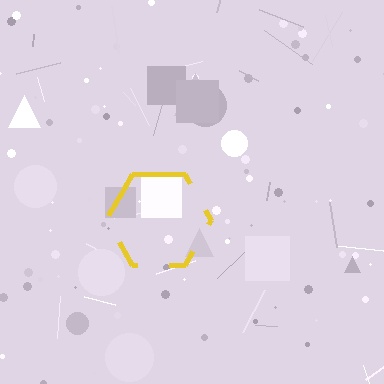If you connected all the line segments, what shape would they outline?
They would outline a hexagon.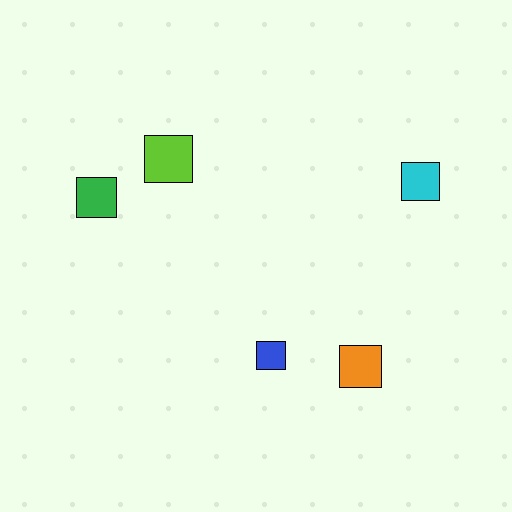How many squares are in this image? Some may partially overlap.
There are 5 squares.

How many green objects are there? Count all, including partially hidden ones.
There is 1 green object.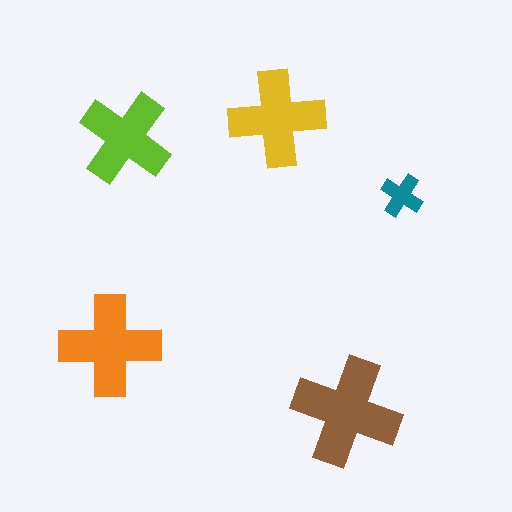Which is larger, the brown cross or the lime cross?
The brown one.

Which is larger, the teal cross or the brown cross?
The brown one.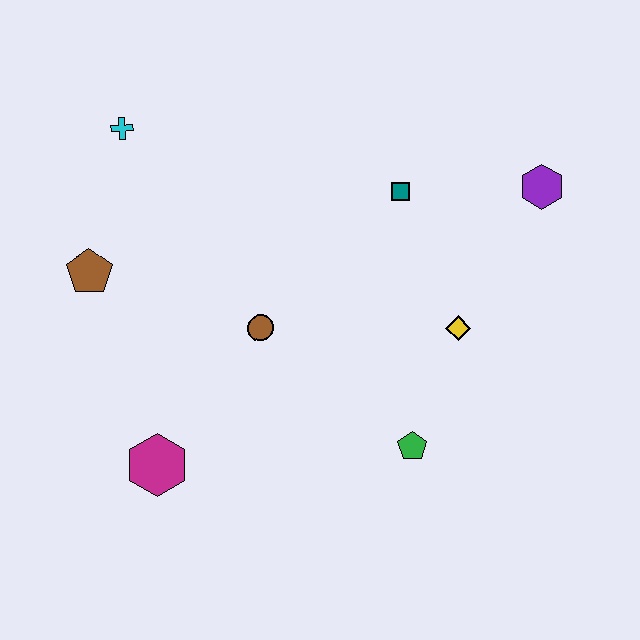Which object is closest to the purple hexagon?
The teal square is closest to the purple hexagon.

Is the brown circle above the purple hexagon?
No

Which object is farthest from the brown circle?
The purple hexagon is farthest from the brown circle.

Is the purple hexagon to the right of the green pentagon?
Yes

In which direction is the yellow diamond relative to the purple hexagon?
The yellow diamond is below the purple hexagon.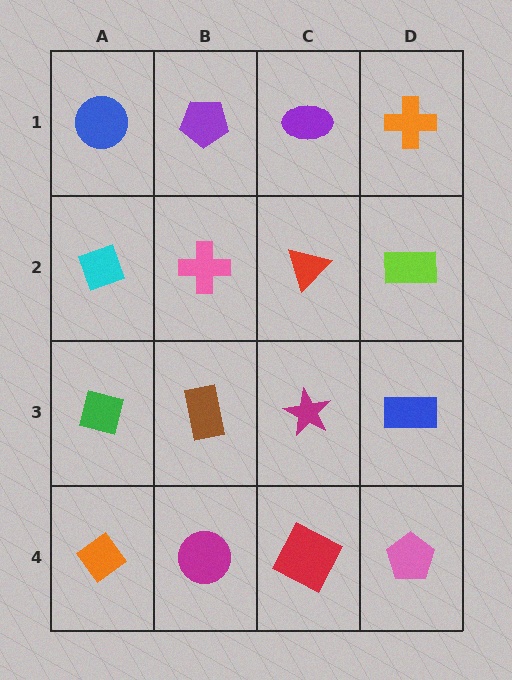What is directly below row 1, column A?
A cyan diamond.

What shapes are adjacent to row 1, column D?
A lime rectangle (row 2, column D), a purple ellipse (row 1, column C).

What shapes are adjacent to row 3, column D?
A lime rectangle (row 2, column D), a pink pentagon (row 4, column D), a magenta star (row 3, column C).